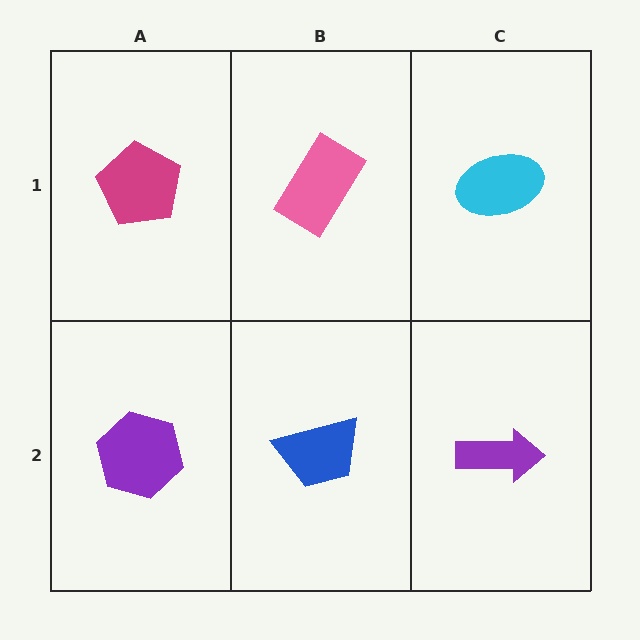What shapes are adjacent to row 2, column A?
A magenta pentagon (row 1, column A), a blue trapezoid (row 2, column B).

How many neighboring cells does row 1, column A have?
2.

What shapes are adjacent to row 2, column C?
A cyan ellipse (row 1, column C), a blue trapezoid (row 2, column B).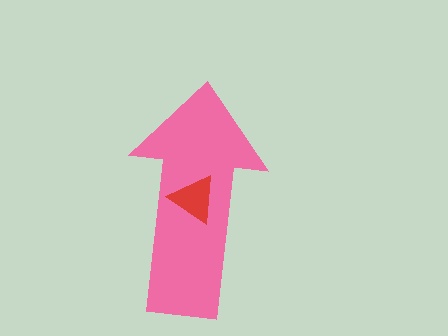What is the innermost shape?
The red triangle.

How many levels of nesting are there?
2.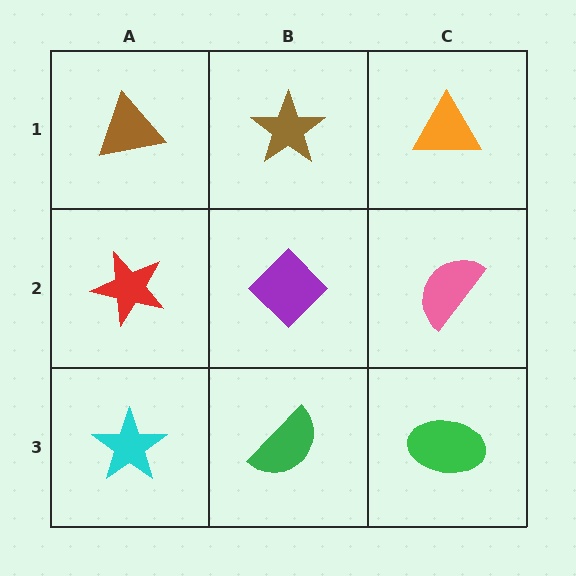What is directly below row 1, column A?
A red star.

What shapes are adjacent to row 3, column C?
A pink semicircle (row 2, column C), a green semicircle (row 3, column B).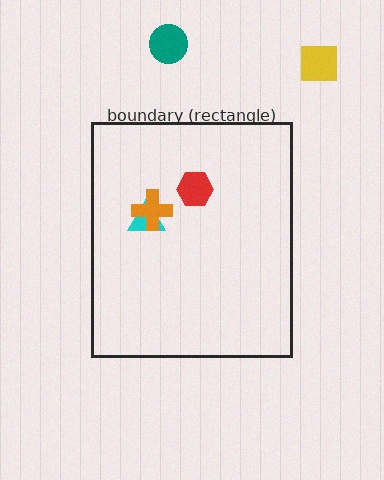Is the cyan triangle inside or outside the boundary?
Inside.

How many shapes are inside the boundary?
3 inside, 2 outside.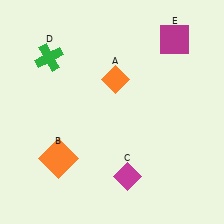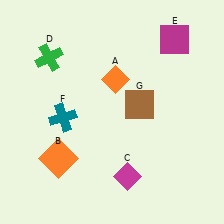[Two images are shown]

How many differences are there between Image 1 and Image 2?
There are 2 differences between the two images.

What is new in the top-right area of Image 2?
A brown square (G) was added in the top-right area of Image 2.